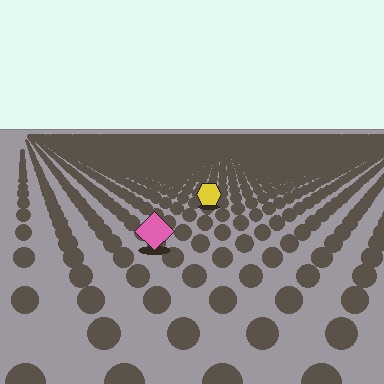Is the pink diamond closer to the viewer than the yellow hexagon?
Yes. The pink diamond is closer — you can tell from the texture gradient: the ground texture is coarser near it.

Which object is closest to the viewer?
The pink diamond is closest. The texture marks near it are larger and more spread out.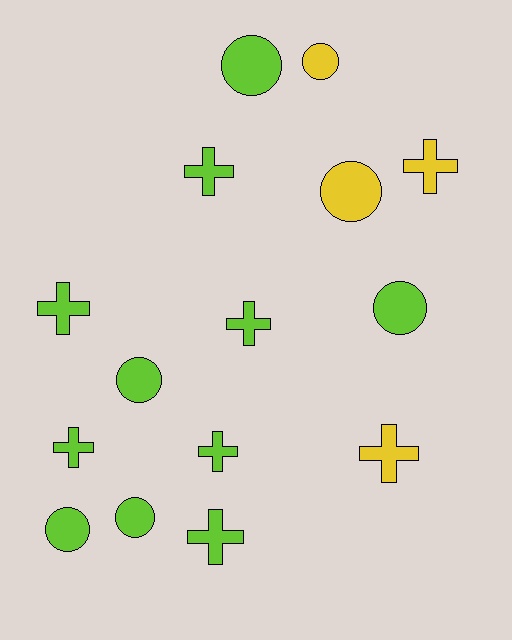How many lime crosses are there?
There are 6 lime crosses.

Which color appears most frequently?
Lime, with 11 objects.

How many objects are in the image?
There are 15 objects.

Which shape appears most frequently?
Cross, with 8 objects.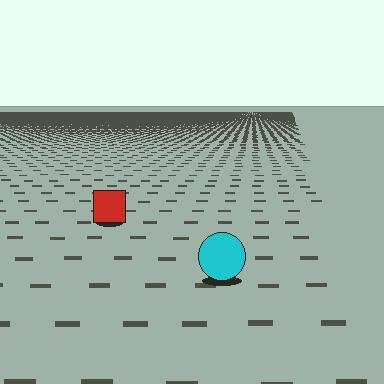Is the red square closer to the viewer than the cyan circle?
No. The cyan circle is closer — you can tell from the texture gradient: the ground texture is coarser near it.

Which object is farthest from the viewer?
The red square is farthest from the viewer. It appears smaller and the ground texture around it is denser.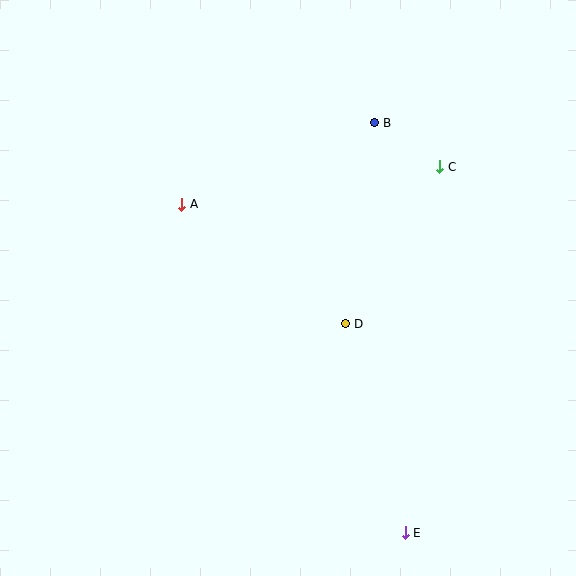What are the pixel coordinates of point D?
Point D is at (346, 324).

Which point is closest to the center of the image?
Point D at (346, 324) is closest to the center.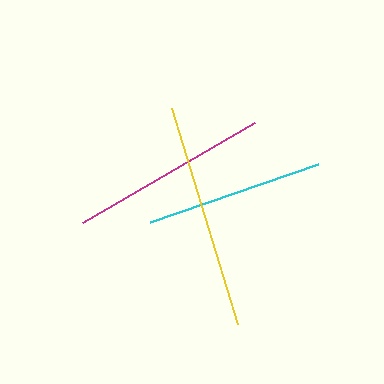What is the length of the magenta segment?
The magenta segment is approximately 199 pixels long.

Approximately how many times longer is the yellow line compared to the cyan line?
The yellow line is approximately 1.3 times the length of the cyan line.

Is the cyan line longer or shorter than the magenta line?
The magenta line is longer than the cyan line.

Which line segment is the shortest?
The cyan line is the shortest at approximately 177 pixels.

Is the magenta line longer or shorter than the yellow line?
The yellow line is longer than the magenta line.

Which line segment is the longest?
The yellow line is the longest at approximately 226 pixels.